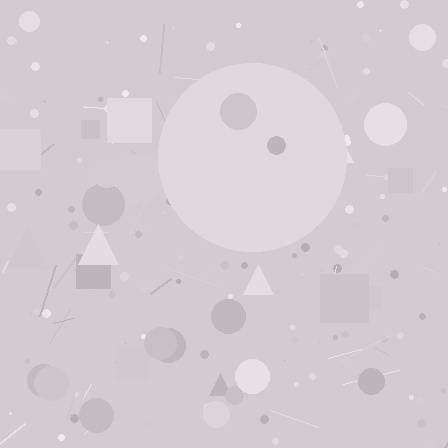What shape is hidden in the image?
A circle is hidden in the image.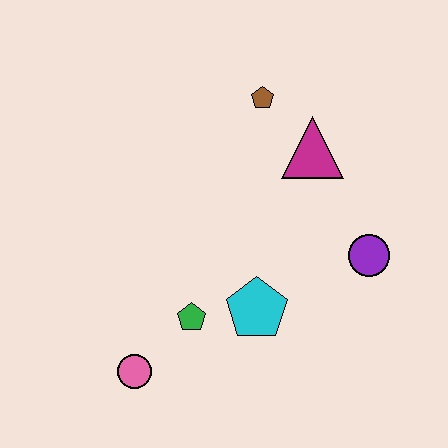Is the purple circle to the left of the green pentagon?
No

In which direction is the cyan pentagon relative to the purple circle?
The cyan pentagon is to the left of the purple circle.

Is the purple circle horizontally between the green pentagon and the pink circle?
No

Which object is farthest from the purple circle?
The pink circle is farthest from the purple circle.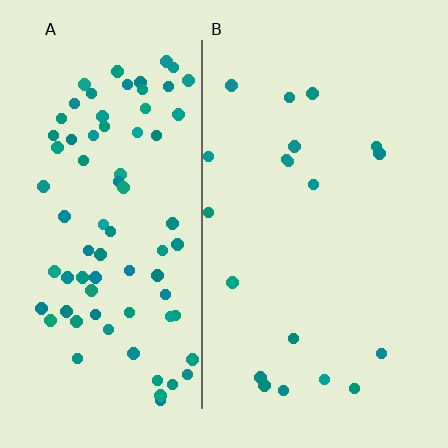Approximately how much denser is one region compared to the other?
Approximately 4.1× — region A over region B.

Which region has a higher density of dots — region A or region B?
A (the left).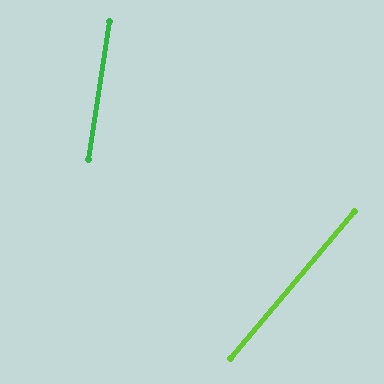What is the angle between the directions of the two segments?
Approximately 32 degrees.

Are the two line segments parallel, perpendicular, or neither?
Neither parallel nor perpendicular — they differ by about 32°.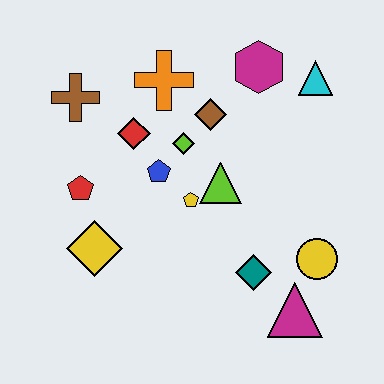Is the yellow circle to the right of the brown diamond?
Yes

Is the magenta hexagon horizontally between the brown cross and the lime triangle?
No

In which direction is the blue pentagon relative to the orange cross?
The blue pentagon is below the orange cross.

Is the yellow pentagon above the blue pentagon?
No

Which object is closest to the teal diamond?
The magenta triangle is closest to the teal diamond.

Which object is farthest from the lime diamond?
The magenta triangle is farthest from the lime diamond.